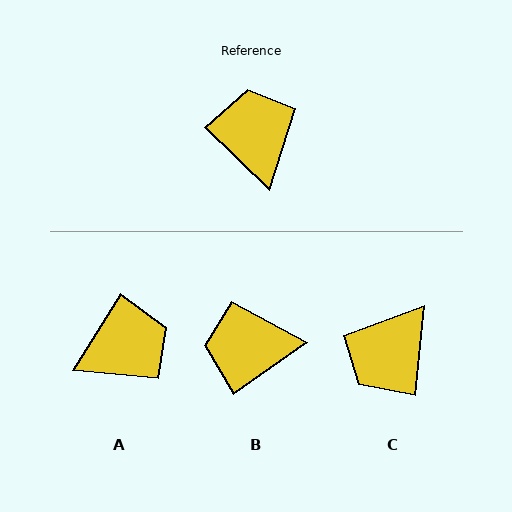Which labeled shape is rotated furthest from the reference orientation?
C, about 128 degrees away.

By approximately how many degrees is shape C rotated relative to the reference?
Approximately 128 degrees counter-clockwise.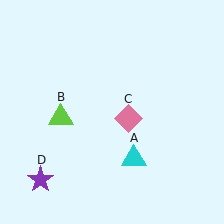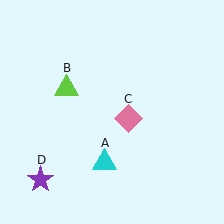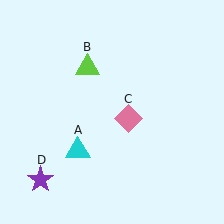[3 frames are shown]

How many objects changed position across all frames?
2 objects changed position: cyan triangle (object A), lime triangle (object B).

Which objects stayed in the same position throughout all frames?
Pink diamond (object C) and purple star (object D) remained stationary.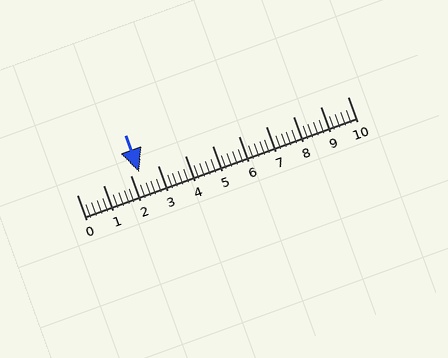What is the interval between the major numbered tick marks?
The major tick marks are spaced 1 units apart.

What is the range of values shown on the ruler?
The ruler shows values from 0 to 10.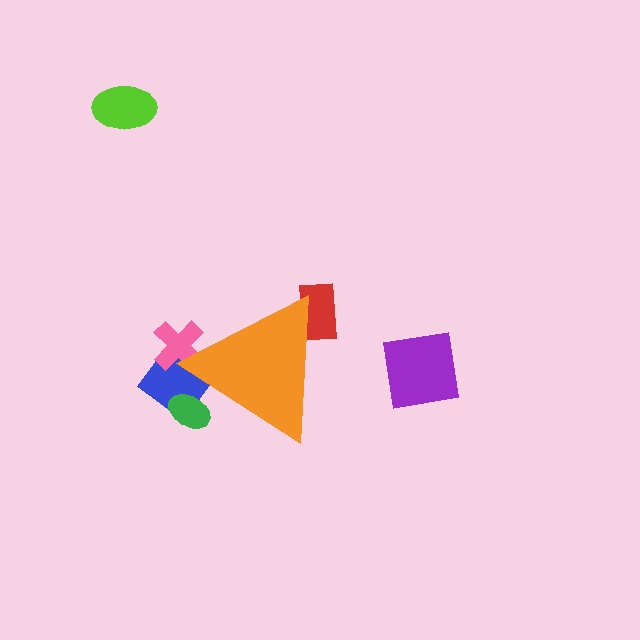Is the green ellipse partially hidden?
Yes, the green ellipse is partially hidden behind the orange triangle.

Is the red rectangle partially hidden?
Yes, the red rectangle is partially hidden behind the orange triangle.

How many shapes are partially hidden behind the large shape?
4 shapes are partially hidden.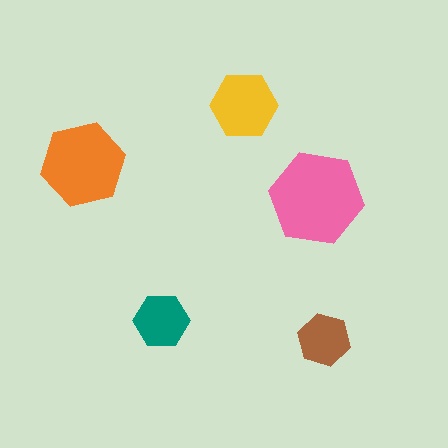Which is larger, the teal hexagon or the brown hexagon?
The teal one.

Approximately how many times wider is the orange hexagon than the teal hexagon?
About 1.5 times wider.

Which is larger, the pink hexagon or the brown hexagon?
The pink one.